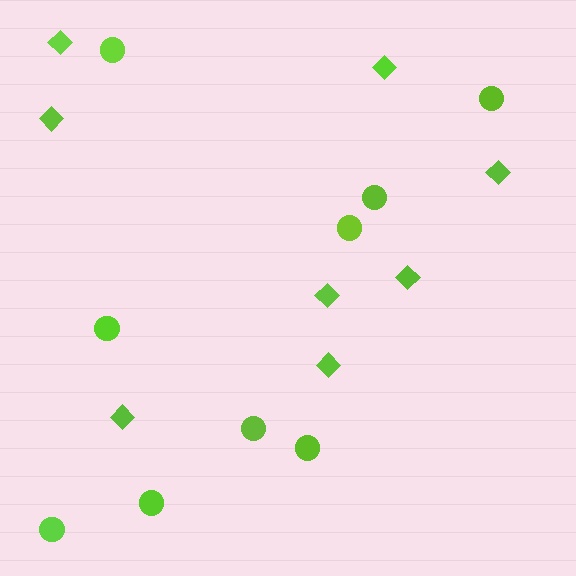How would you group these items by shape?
There are 2 groups: one group of circles (9) and one group of diamonds (8).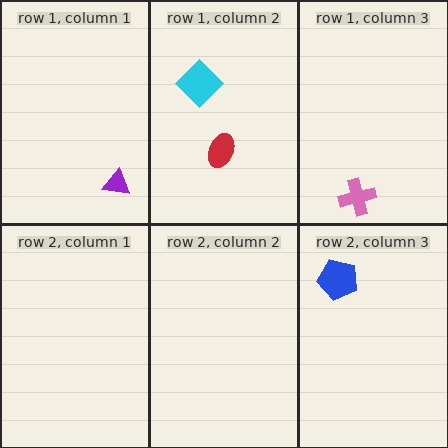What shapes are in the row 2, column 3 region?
The blue pentagon.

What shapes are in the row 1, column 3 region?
The pink cross.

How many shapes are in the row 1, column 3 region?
1.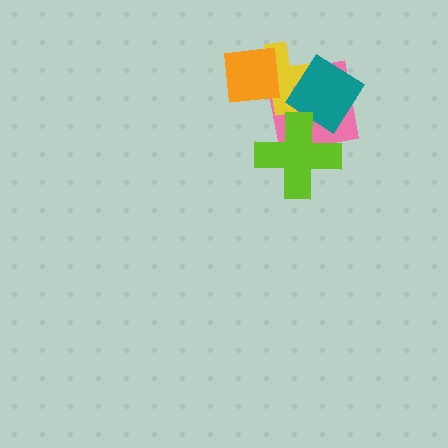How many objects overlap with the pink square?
4 objects overlap with the pink square.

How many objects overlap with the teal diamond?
2 objects overlap with the teal diamond.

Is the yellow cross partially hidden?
Yes, it is partially covered by another shape.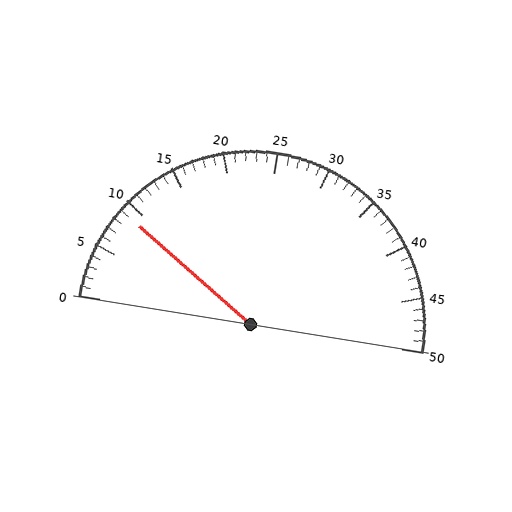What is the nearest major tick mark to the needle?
The nearest major tick mark is 10.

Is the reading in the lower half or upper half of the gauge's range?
The reading is in the lower half of the range (0 to 50).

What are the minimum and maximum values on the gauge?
The gauge ranges from 0 to 50.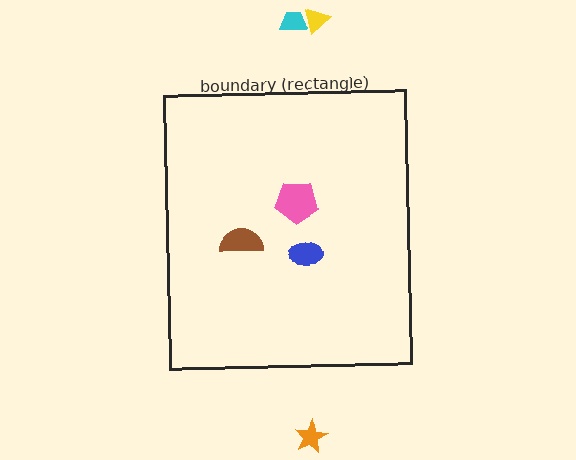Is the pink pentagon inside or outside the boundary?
Inside.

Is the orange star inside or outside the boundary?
Outside.